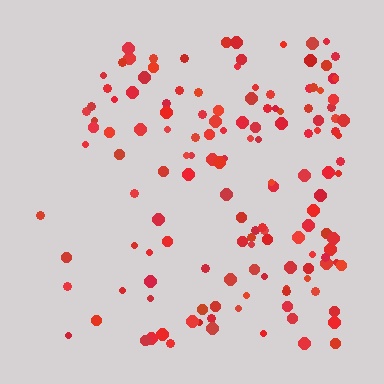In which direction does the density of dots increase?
From left to right, with the right side densest.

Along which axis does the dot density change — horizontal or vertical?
Horizontal.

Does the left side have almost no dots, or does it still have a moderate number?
Still a moderate number, just noticeably fewer than the right.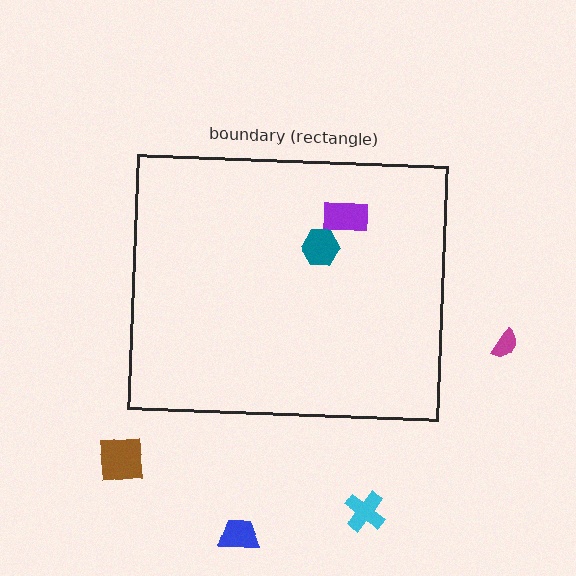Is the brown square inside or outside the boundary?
Outside.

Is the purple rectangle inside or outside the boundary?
Inside.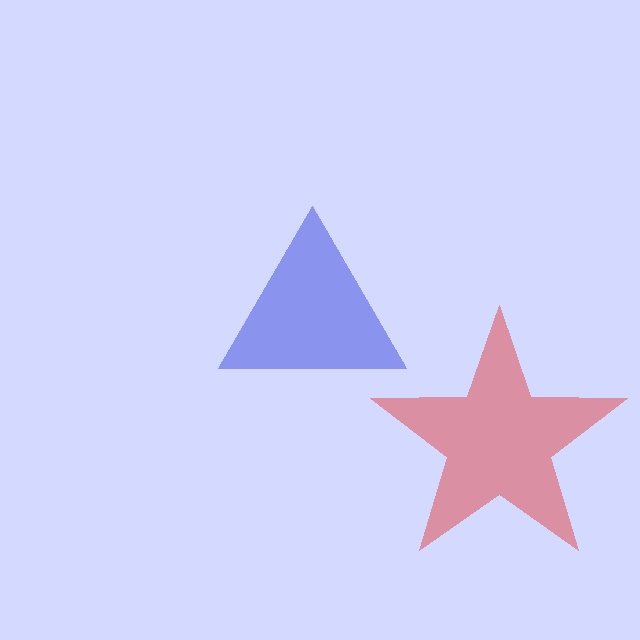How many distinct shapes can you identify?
There are 2 distinct shapes: a red star, a blue triangle.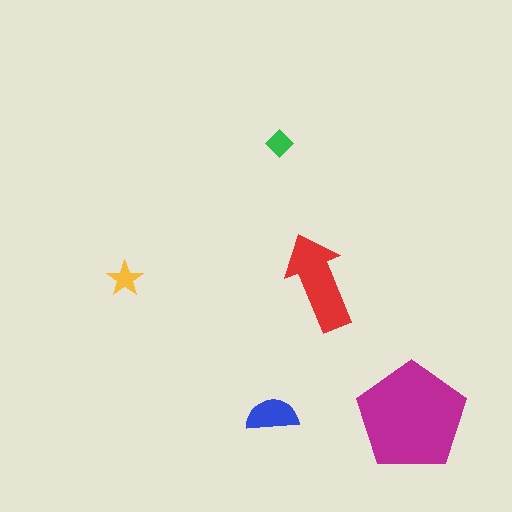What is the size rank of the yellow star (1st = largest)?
4th.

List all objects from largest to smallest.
The magenta pentagon, the red arrow, the blue semicircle, the yellow star, the green diamond.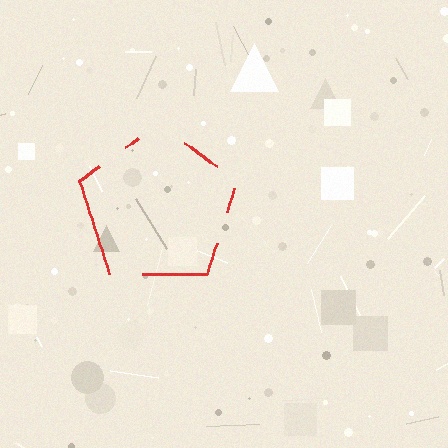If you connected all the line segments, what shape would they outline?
They would outline a pentagon.